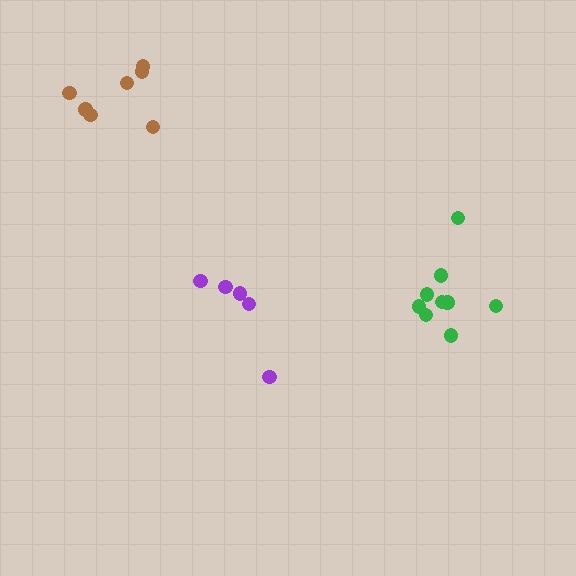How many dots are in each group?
Group 1: 5 dots, Group 2: 7 dots, Group 3: 9 dots (21 total).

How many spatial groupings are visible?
There are 3 spatial groupings.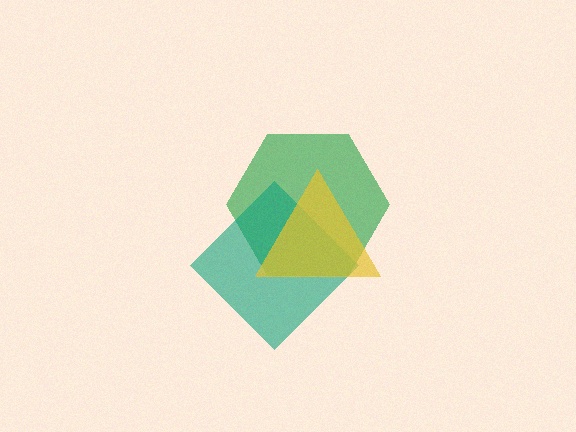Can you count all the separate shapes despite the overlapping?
Yes, there are 3 separate shapes.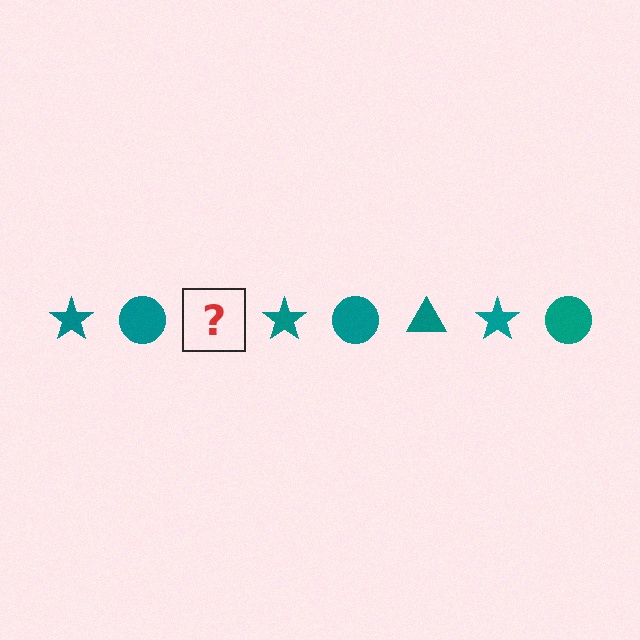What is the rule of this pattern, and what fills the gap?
The rule is that the pattern cycles through star, circle, triangle shapes in teal. The gap should be filled with a teal triangle.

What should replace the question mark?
The question mark should be replaced with a teal triangle.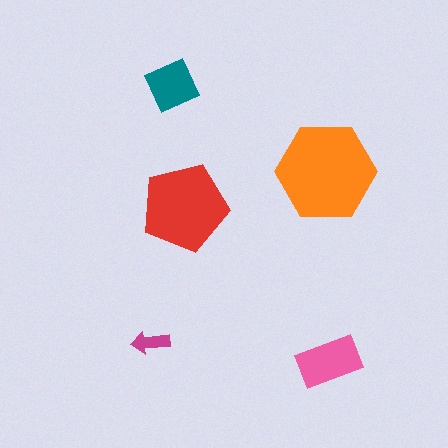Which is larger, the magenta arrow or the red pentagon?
The red pentagon.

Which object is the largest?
The orange hexagon.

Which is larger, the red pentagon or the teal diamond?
The red pentagon.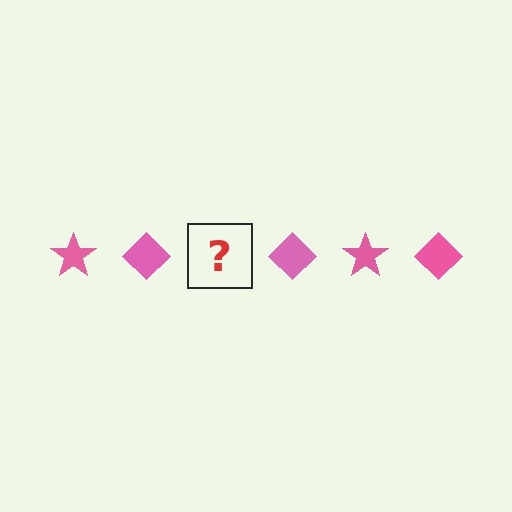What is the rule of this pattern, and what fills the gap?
The rule is that the pattern cycles through star, diamond shapes in pink. The gap should be filled with a pink star.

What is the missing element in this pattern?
The missing element is a pink star.